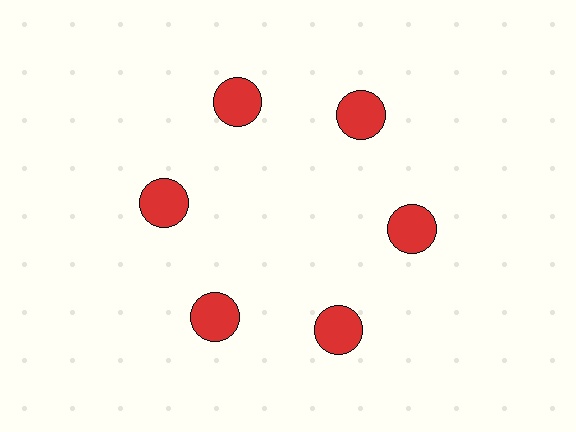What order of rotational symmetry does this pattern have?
This pattern has 6-fold rotational symmetry.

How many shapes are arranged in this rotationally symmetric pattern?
There are 6 shapes, arranged in 6 groups of 1.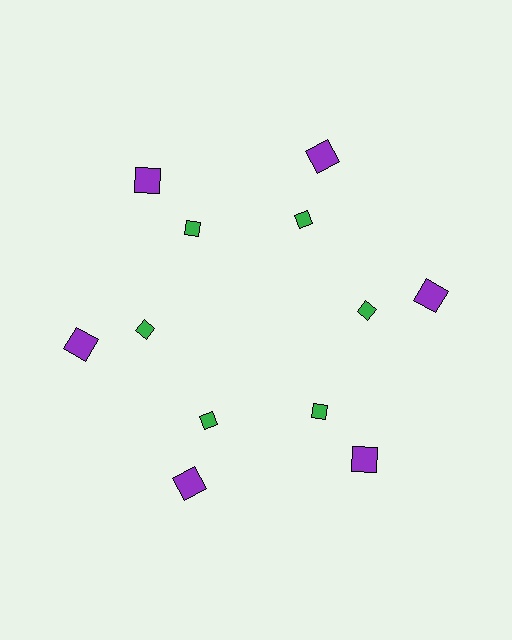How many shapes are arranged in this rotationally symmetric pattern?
There are 12 shapes, arranged in 6 groups of 2.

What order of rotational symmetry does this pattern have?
This pattern has 6-fold rotational symmetry.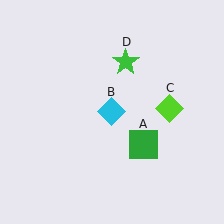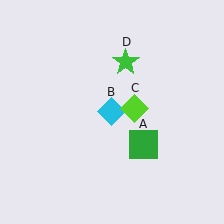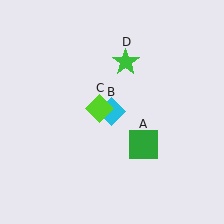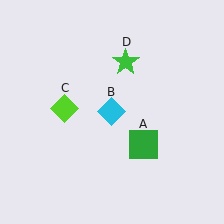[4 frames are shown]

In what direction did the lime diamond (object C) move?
The lime diamond (object C) moved left.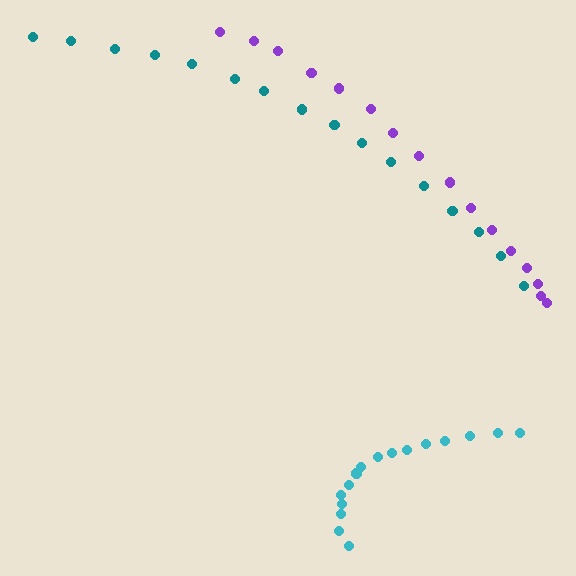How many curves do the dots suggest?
There are 3 distinct paths.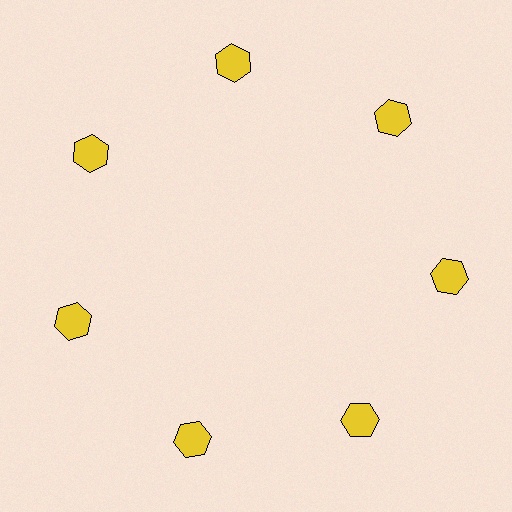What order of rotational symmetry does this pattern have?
This pattern has 7-fold rotational symmetry.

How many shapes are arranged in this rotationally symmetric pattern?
There are 7 shapes, arranged in 7 groups of 1.